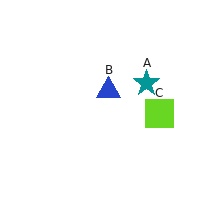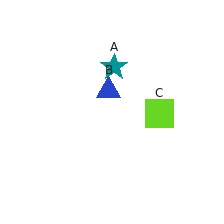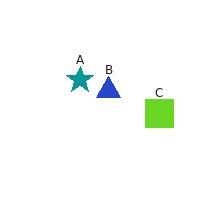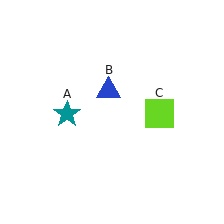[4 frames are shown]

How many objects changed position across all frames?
1 object changed position: teal star (object A).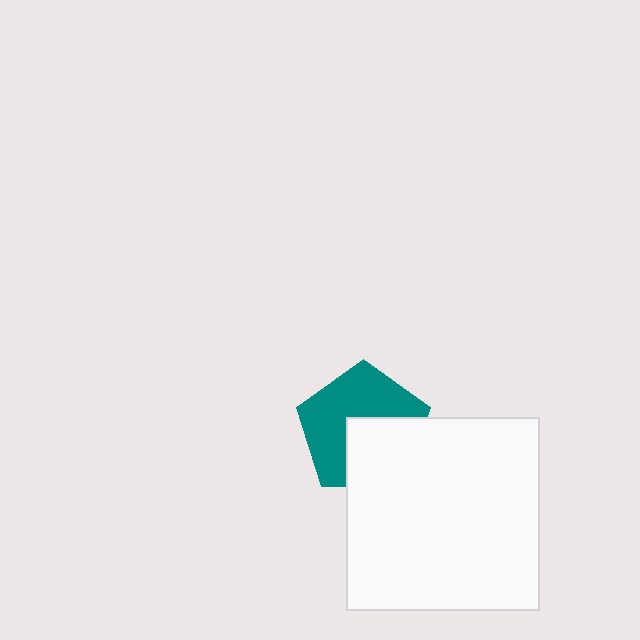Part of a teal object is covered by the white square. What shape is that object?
It is a pentagon.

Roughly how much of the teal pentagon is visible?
About half of it is visible (roughly 59%).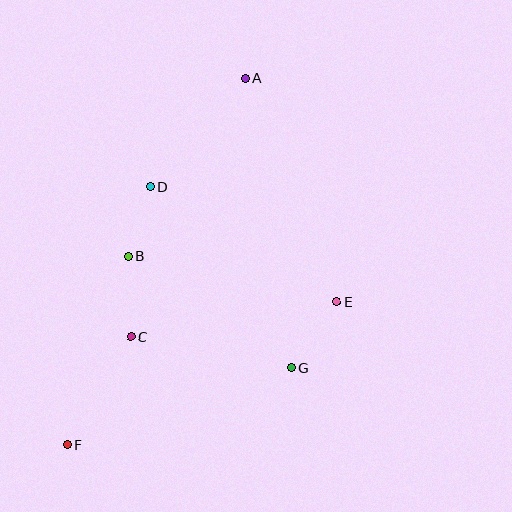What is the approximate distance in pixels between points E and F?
The distance between E and F is approximately 305 pixels.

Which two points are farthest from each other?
Points A and F are farthest from each other.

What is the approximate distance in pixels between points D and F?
The distance between D and F is approximately 271 pixels.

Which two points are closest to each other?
Points B and D are closest to each other.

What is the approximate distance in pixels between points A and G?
The distance between A and G is approximately 293 pixels.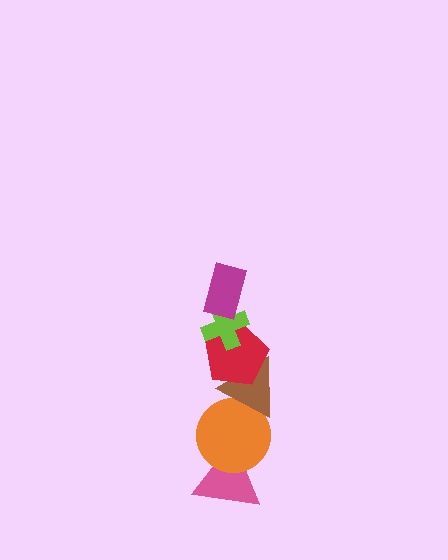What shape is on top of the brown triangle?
The red pentagon is on top of the brown triangle.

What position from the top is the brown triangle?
The brown triangle is 4th from the top.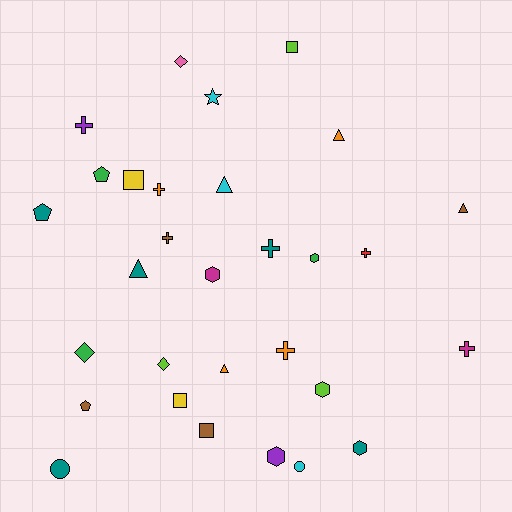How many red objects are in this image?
There is 1 red object.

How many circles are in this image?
There are 2 circles.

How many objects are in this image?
There are 30 objects.